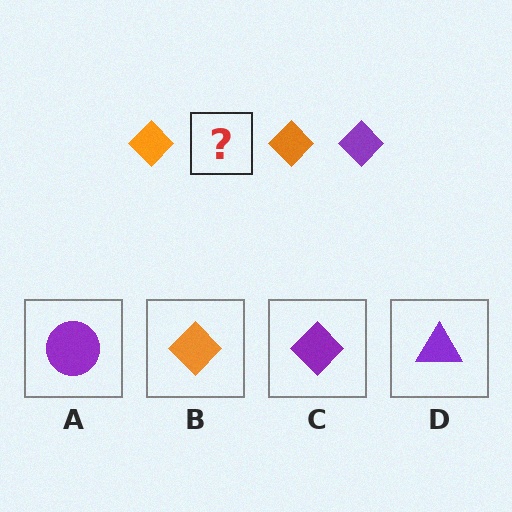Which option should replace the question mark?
Option C.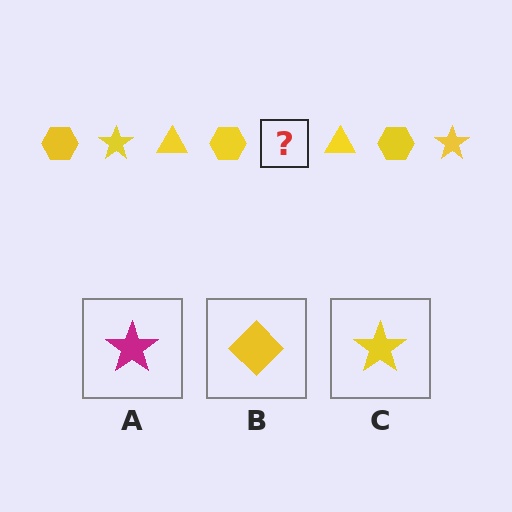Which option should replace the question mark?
Option C.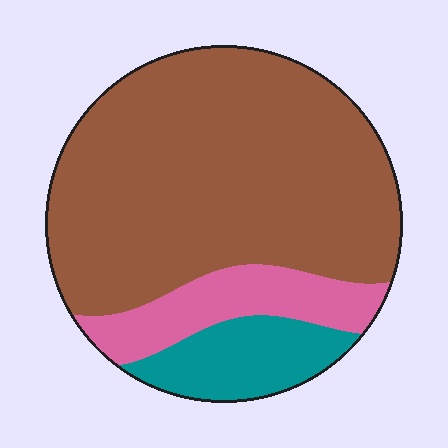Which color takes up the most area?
Brown, at roughly 70%.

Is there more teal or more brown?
Brown.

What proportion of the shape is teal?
Teal takes up about one eighth (1/8) of the shape.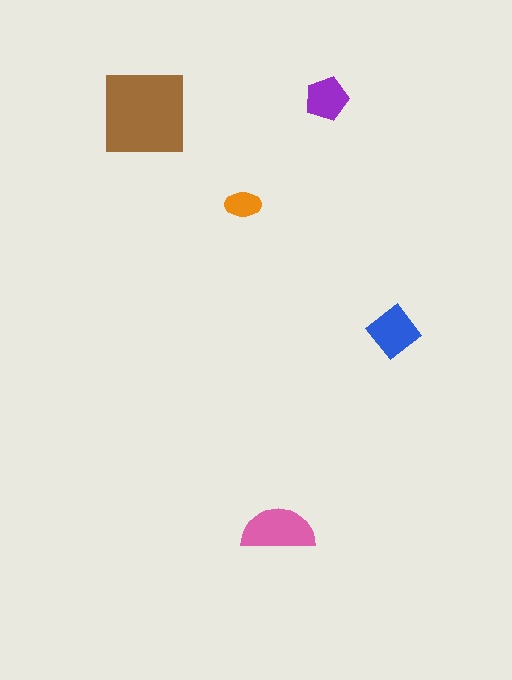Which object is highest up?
The purple pentagon is topmost.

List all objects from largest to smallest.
The brown square, the pink semicircle, the blue diamond, the purple pentagon, the orange ellipse.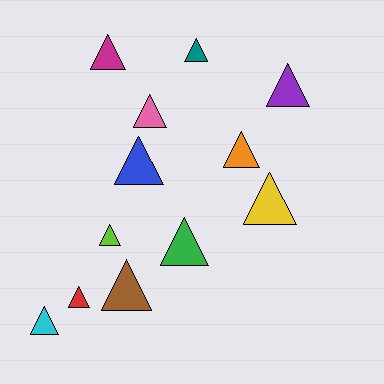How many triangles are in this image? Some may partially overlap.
There are 12 triangles.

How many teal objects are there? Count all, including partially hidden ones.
There is 1 teal object.